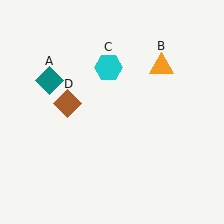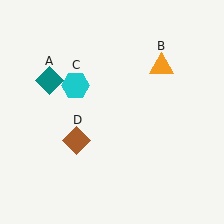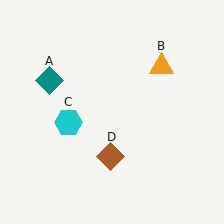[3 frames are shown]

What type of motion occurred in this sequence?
The cyan hexagon (object C), brown diamond (object D) rotated counterclockwise around the center of the scene.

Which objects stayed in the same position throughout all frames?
Teal diamond (object A) and orange triangle (object B) remained stationary.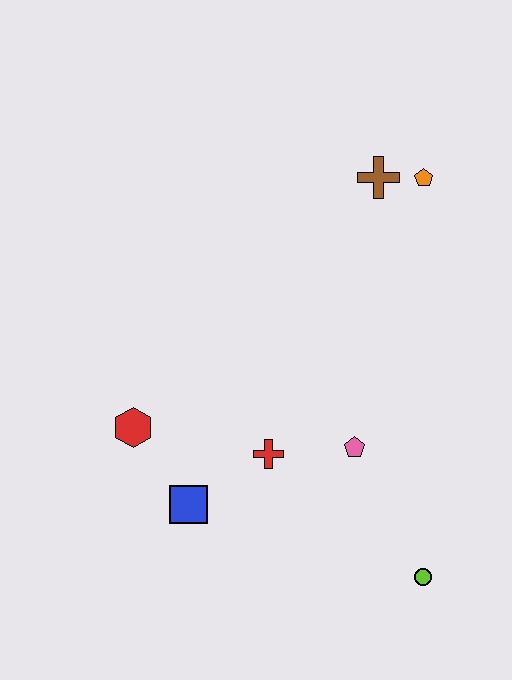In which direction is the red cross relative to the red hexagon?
The red cross is to the right of the red hexagon.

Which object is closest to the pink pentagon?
The red cross is closest to the pink pentagon.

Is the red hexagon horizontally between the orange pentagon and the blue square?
No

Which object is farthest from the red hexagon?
The orange pentagon is farthest from the red hexagon.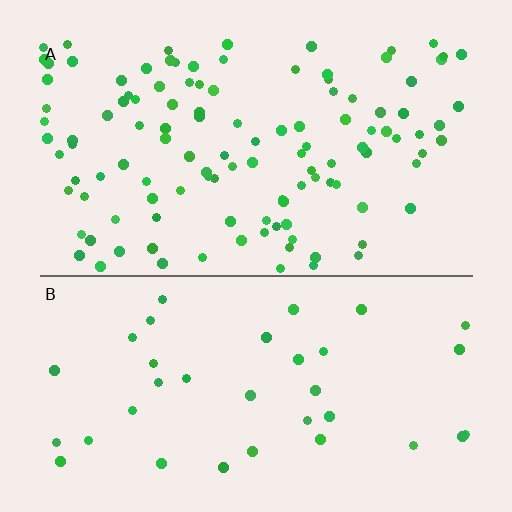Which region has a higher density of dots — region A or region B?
A (the top).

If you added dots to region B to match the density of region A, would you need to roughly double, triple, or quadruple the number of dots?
Approximately triple.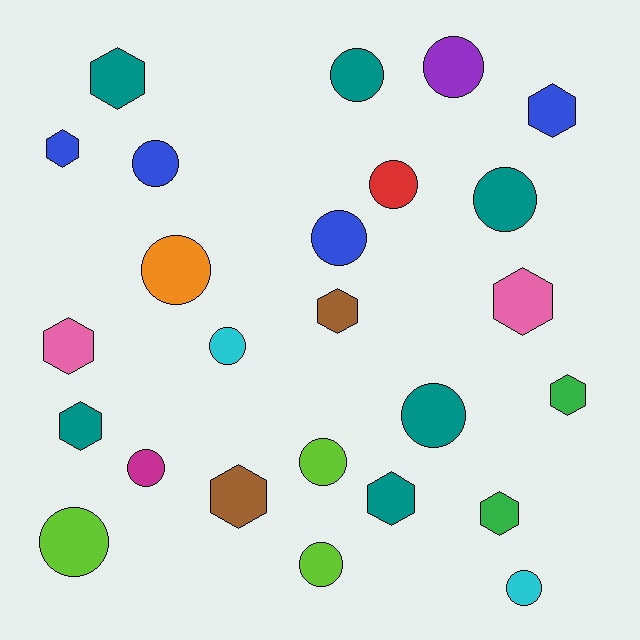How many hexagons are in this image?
There are 11 hexagons.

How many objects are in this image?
There are 25 objects.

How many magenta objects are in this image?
There is 1 magenta object.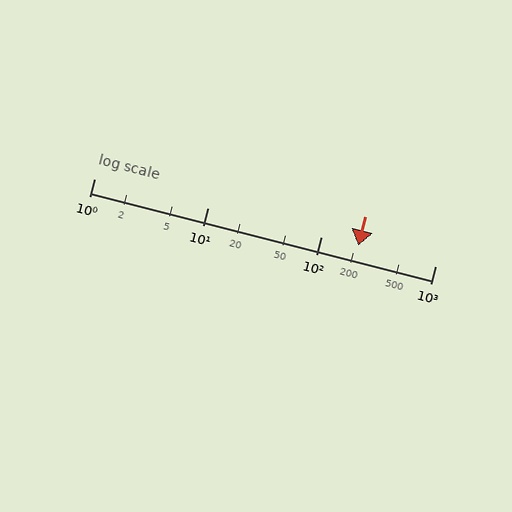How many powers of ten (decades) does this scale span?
The scale spans 3 decades, from 1 to 1000.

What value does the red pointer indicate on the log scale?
The pointer indicates approximately 210.